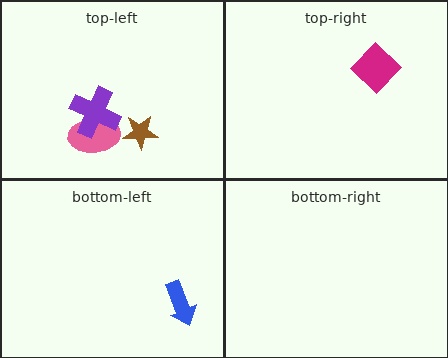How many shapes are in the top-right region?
1.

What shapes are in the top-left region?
The brown star, the pink ellipse, the purple cross.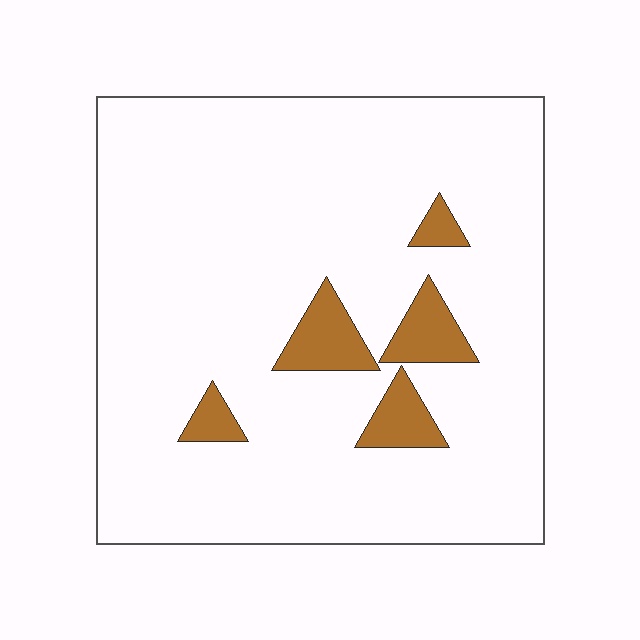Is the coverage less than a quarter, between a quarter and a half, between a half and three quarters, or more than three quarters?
Less than a quarter.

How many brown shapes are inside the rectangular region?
5.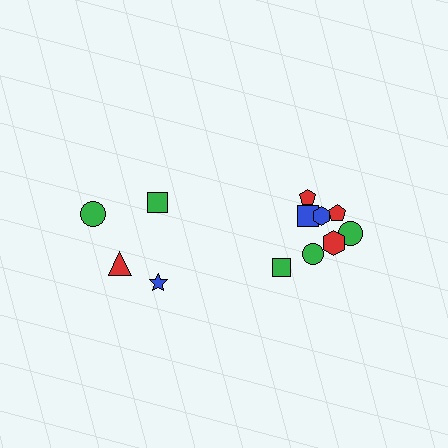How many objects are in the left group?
There are 4 objects.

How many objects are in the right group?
There are 8 objects.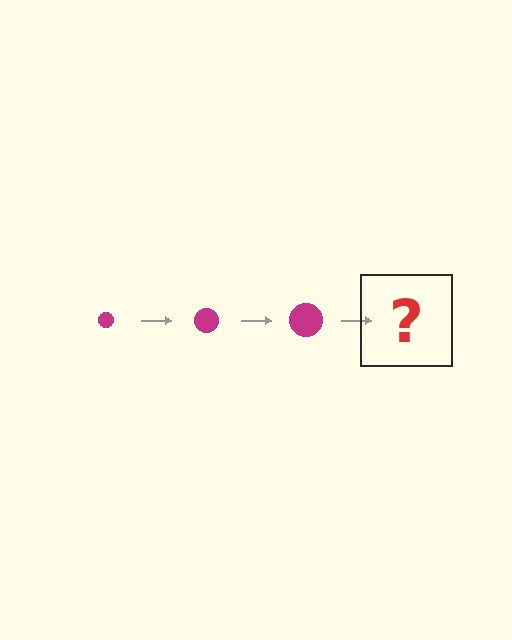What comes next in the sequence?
The next element should be a magenta circle, larger than the previous one.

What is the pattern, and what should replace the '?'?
The pattern is that the circle gets progressively larger each step. The '?' should be a magenta circle, larger than the previous one.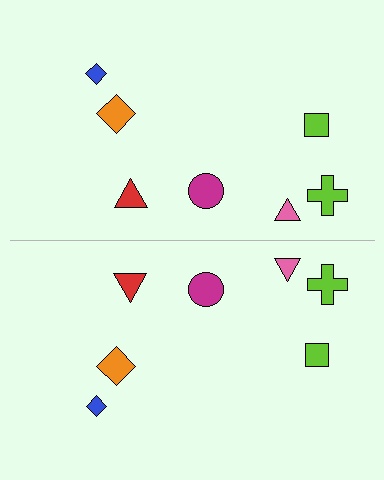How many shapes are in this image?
There are 14 shapes in this image.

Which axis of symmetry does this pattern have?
The pattern has a horizontal axis of symmetry running through the center of the image.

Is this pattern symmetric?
Yes, this pattern has bilateral (reflection) symmetry.